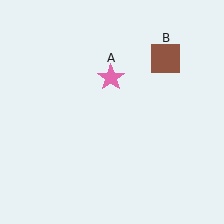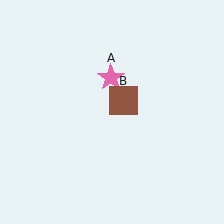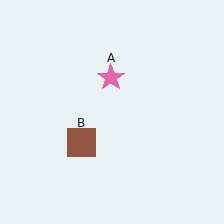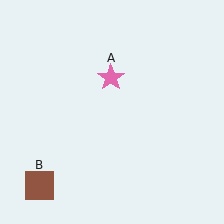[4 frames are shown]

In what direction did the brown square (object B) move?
The brown square (object B) moved down and to the left.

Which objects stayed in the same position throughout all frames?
Pink star (object A) remained stationary.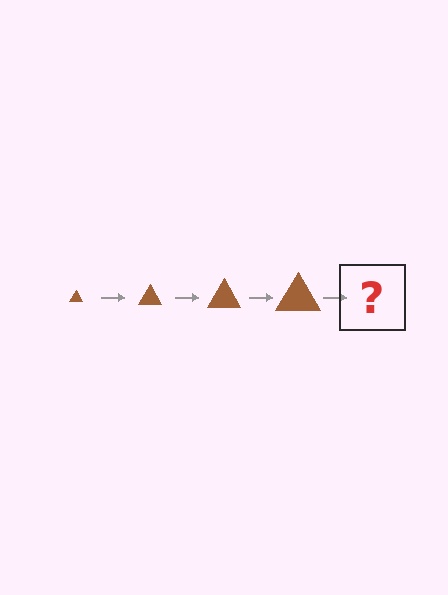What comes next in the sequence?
The next element should be a brown triangle, larger than the previous one.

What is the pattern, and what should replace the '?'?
The pattern is that the triangle gets progressively larger each step. The '?' should be a brown triangle, larger than the previous one.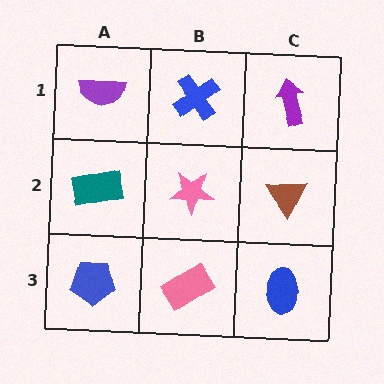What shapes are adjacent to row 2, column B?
A blue cross (row 1, column B), a pink rectangle (row 3, column B), a teal rectangle (row 2, column A), a brown triangle (row 2, column C).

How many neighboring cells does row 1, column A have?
2.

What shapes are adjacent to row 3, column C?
A brown triangle (row 2, column C), a pink rectangle (row 3, column B).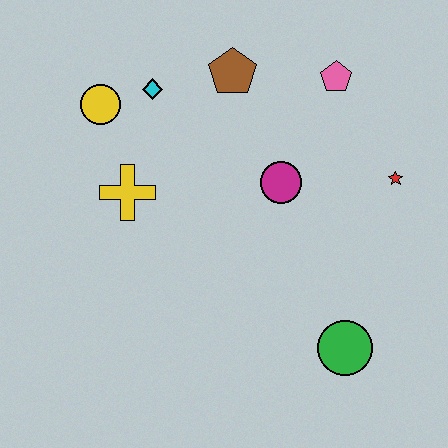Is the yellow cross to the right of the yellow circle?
Yes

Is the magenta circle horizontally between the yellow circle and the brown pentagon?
No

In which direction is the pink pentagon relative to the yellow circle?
The pink pentagon is to the right of the yellow circle.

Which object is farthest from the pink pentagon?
The green circle is farthest from the pink pentagon.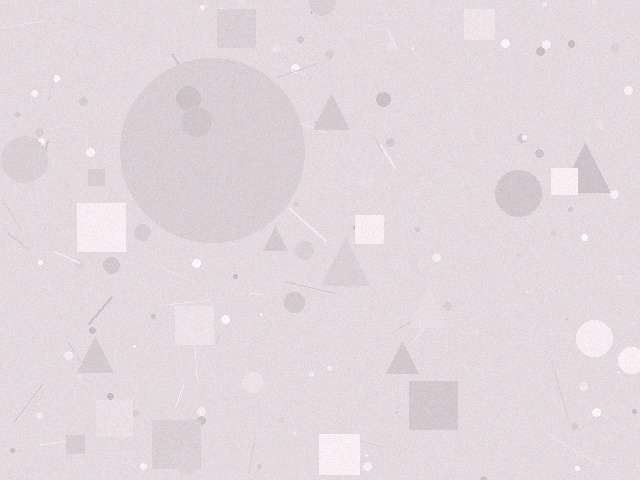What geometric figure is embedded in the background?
A circle is embedded in the background.